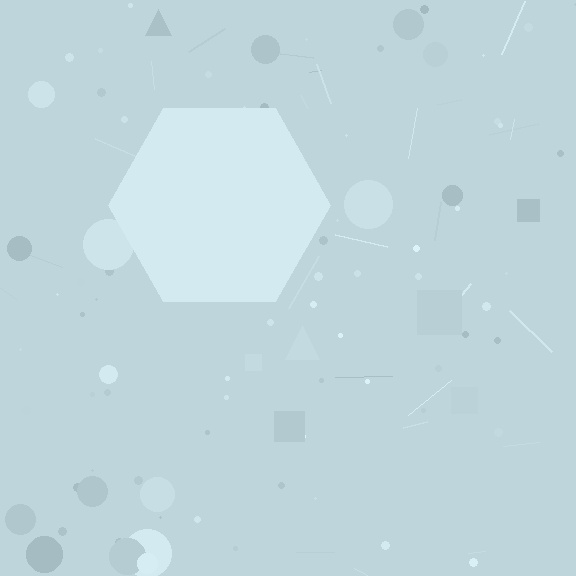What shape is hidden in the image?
A hexagon is hidden in the image.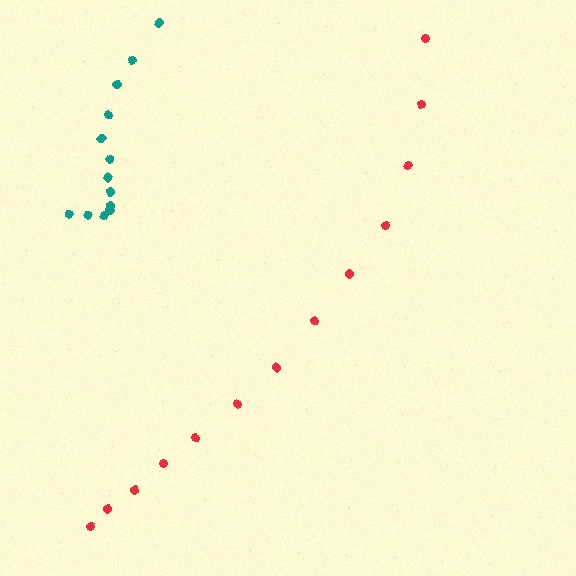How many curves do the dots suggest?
There are 2 distinct paths.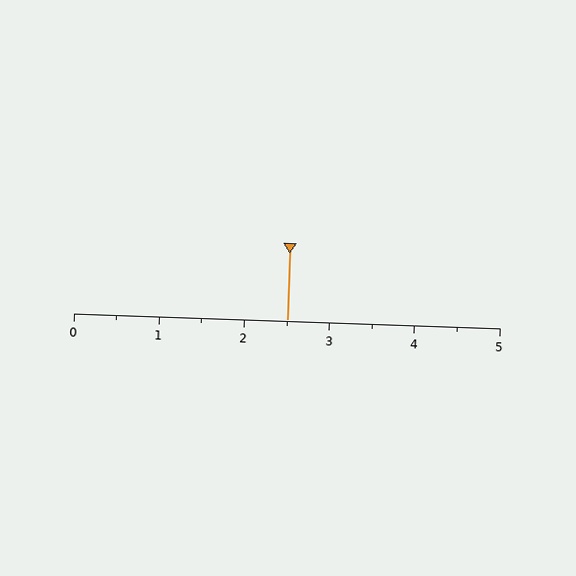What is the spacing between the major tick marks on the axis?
The major ticks are spaced 1 apart.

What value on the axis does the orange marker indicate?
The marker indicates approximately 2.5.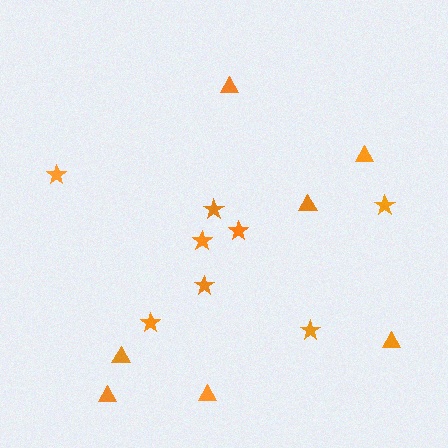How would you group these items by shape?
There are 2 groups: one group of triangles (7) and one group of stars (8).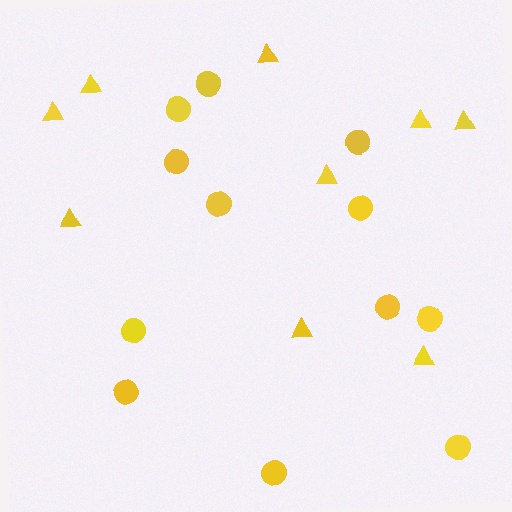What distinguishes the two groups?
There are 2 groups: one group of circles (12) and one group of triangles (9).